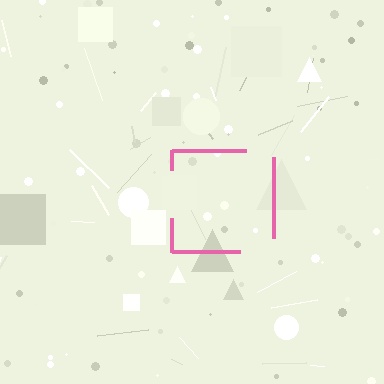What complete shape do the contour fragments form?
The contour fragments form a square.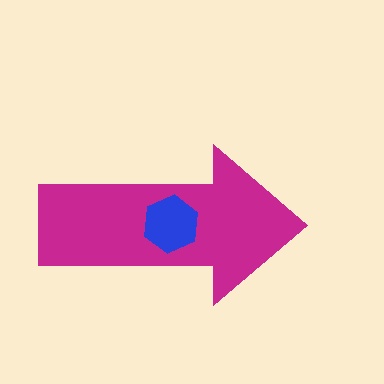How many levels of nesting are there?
2.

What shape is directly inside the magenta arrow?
The blue hexagon.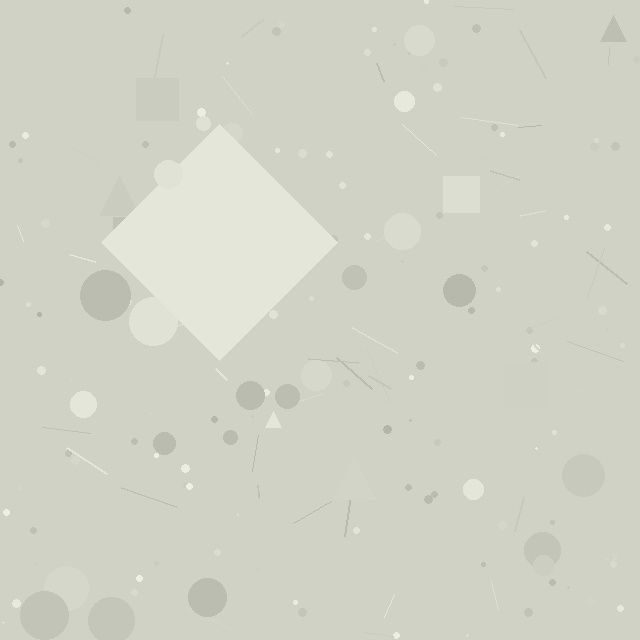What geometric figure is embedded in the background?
A diamond is embedded in the background.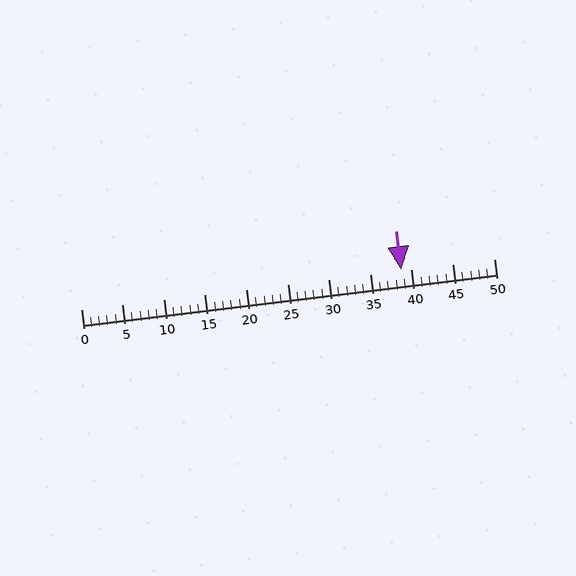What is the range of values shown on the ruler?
The ruler shows values from 0 to 50.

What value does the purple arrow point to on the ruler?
The purple arrow points to approximately 39.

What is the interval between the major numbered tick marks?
The major tick marks are spaced 5 units apart.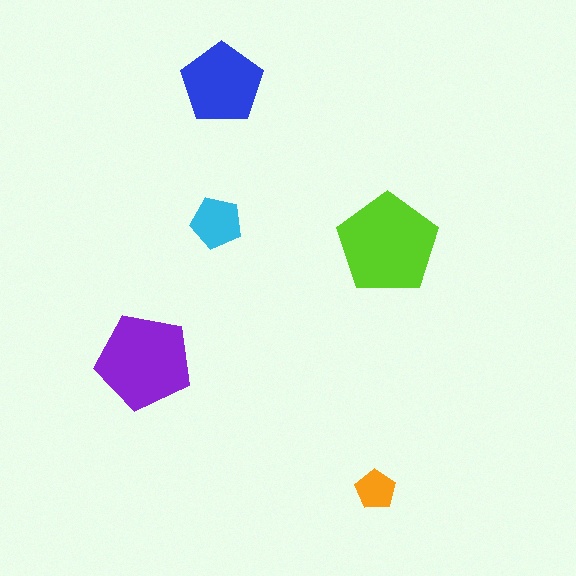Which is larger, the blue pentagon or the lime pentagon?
The lime one.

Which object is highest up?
The blue pentagon is topmost.